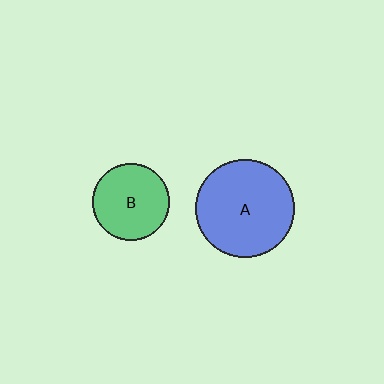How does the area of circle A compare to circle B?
Approximately 1.6 times.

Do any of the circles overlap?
No, none of the circles overlap.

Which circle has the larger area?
Circle A (blue).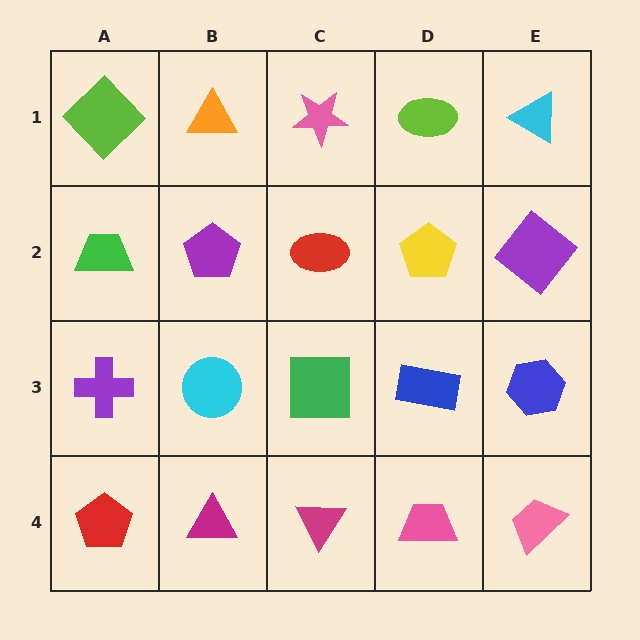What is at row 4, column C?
A magenta triangle.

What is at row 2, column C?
A red ellipse.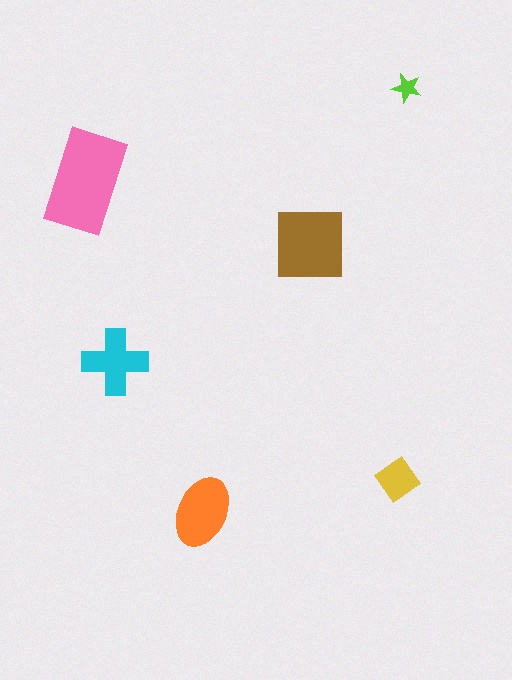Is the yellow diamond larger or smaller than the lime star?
Larger.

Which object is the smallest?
The lime star.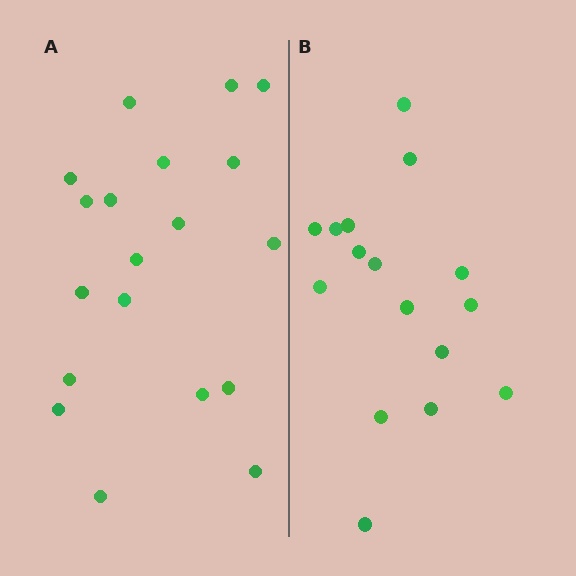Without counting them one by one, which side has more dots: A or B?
Region A (the left region) has more dots.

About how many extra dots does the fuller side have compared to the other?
Region A has just a few more — roughly 2 or 3 more dots than region B.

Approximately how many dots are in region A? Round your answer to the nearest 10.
About 20 dots. (The exact count is 19, which rounds to 20.)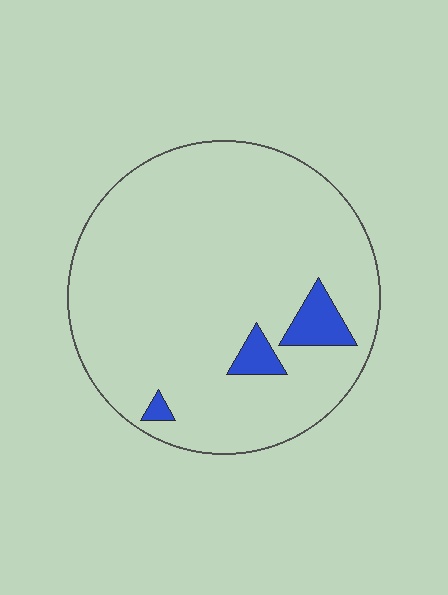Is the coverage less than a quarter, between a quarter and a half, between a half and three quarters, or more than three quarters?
Less than a quarter.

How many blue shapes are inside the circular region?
3.